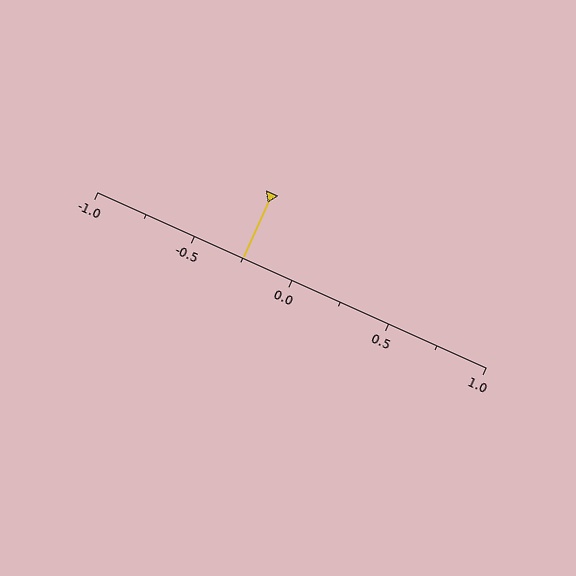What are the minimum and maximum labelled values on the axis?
The axis runs from -1.0 to 1.0.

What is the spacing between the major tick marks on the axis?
The major ticks are spaced 0.5 apart.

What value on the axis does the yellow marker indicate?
The marker indicates approximately -0.25.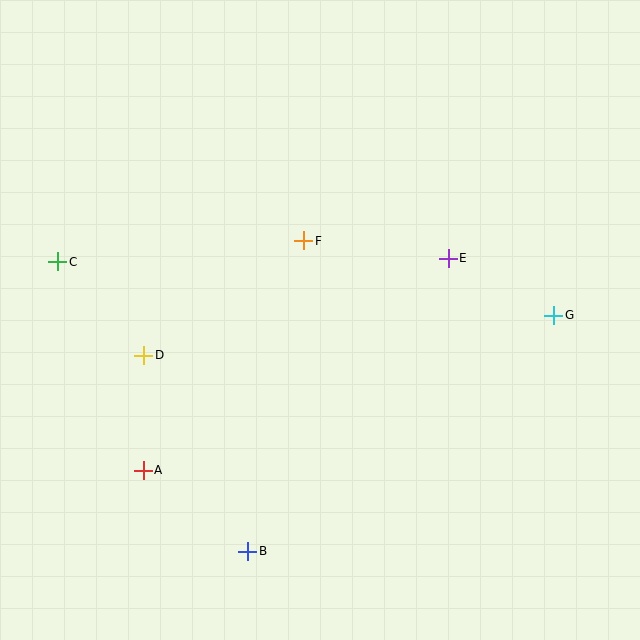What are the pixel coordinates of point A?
Point A is at (143, 470).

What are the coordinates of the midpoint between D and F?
The midpoint between D and F is at (224, 298).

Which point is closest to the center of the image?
Point F at (304, 241) is closest to the center.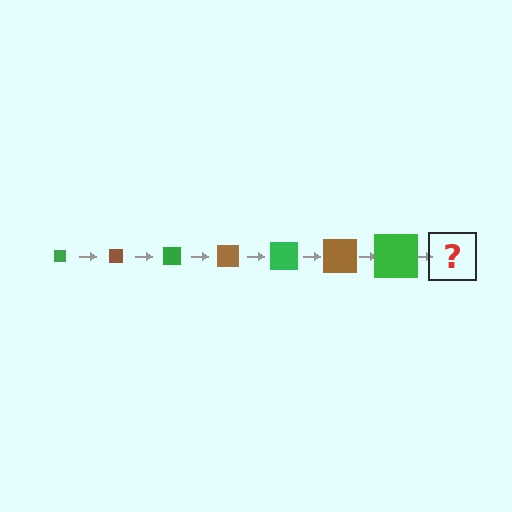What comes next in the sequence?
The next element should be a brown square, larger than the previous one.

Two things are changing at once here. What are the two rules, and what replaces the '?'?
The two rules are that the square grows larger each step and the color cycles through green and brown. The '?' should be a brown square, larger than the previous one.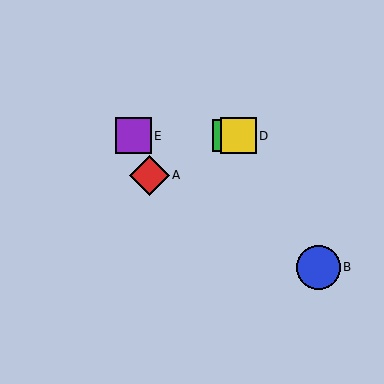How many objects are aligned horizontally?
3 objects (C, D, E) are aligned horizontally.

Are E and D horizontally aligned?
Yes, both are at y≈136.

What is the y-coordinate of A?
Object A is at y≈175.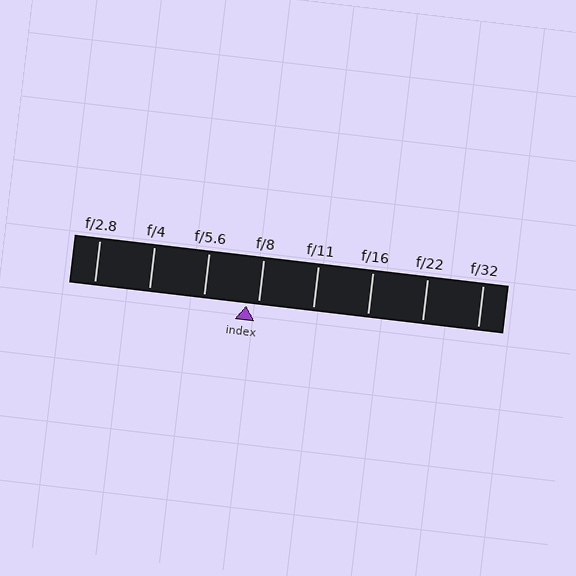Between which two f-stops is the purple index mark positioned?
The index mark is between f/5.6 and f/8.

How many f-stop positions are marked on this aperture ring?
There are 8 f-stop positions marked.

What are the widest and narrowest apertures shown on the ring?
The widest aperture shown is f/2.8 and the narrowest is f/32.